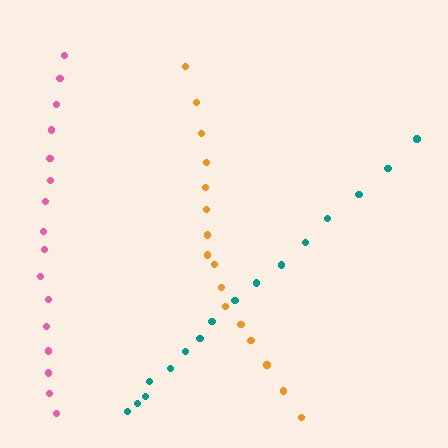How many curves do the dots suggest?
There are 3 distinct paths.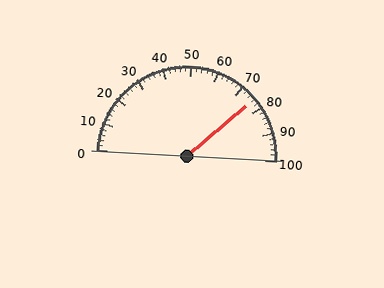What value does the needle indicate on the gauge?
The needle indicates approximately 76.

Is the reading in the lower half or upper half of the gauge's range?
The reading is in the upper half of the range (0 to 100).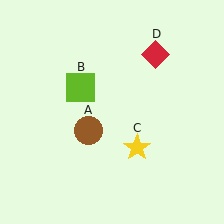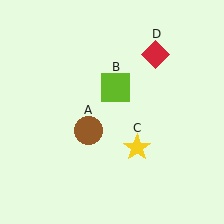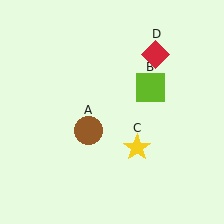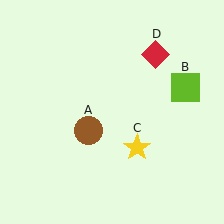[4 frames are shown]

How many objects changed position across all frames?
1 object changed position: lime square (object B).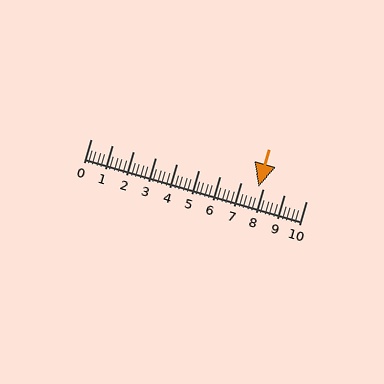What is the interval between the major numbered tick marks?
The major tick marks are spaced 1 units apart.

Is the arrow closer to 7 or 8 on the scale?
The arrow is closer to 8.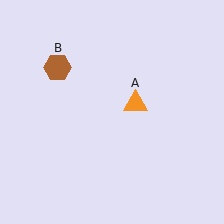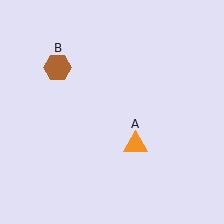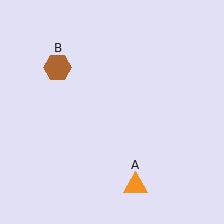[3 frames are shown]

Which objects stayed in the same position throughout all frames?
Brown hexagon (object B) remained stationary.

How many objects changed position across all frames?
1 object changed position: orange triangle (object A).